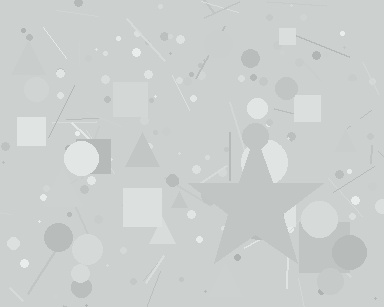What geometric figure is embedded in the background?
A star is embedded in the background.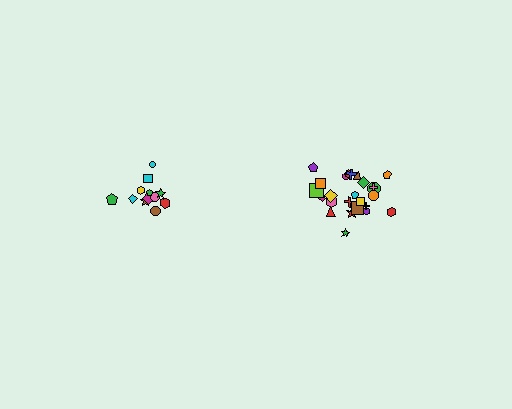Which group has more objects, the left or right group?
The right group.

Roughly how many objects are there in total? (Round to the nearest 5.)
Roughly 35 objects in total.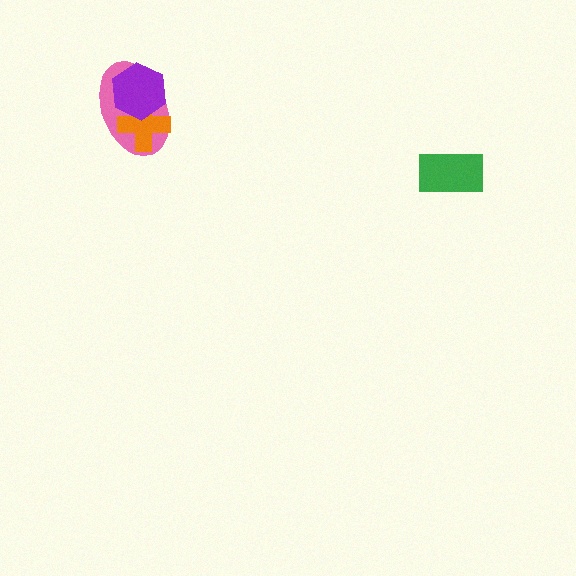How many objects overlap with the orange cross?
2 objects overlap with the orange cross.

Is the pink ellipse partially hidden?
Yes, it is partially covered by another shape.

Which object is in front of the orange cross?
The purple hexagon is in front of the orange cross.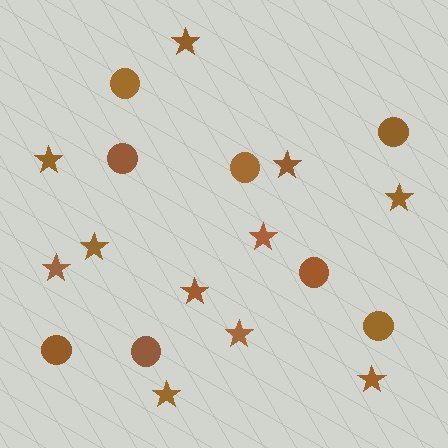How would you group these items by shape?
There are 2 groups: one group of circles (8) and one group of stars (11).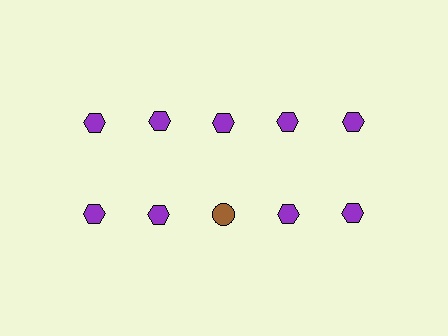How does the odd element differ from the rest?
It differs in both color (brown instead of purple) and shape (circle instead of hexagon).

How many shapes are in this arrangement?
There are 10 shapes arranged in a grid pattern.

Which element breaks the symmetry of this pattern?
The brown circle in the second row, center column breaks the symmetry. All other shapes are purple hexagons.